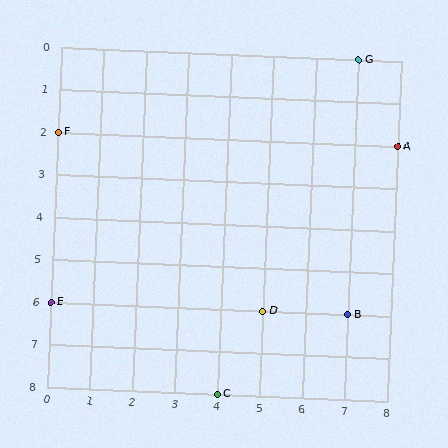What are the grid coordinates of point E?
Point E is at grid coordinates (0, 6).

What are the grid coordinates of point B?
Point B is at grid coordinates (7, 6).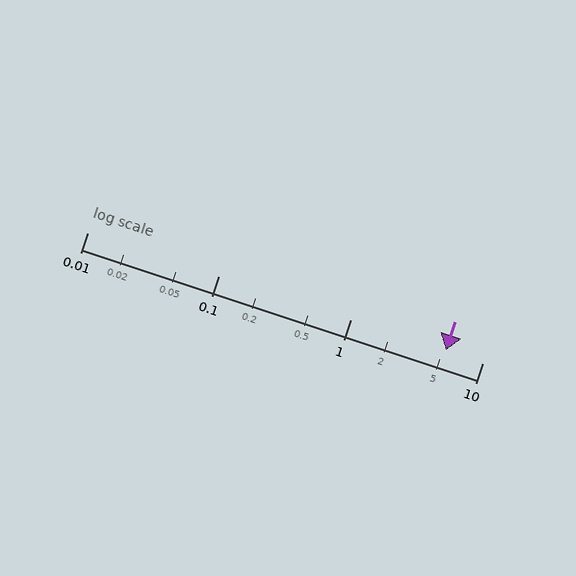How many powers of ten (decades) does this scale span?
The scale spans 3 decades, from 0.01 to 10.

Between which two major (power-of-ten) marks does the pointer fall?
The pointer is between 1 and 10.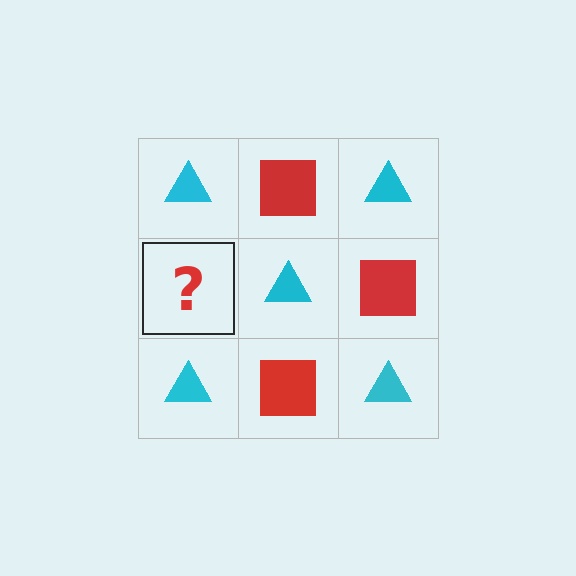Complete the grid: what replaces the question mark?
The question mark should be replaced with a red square.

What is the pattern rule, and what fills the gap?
The rule is that it alternates cyan triangle and red square in a checkerboard pattern. The gap should be filled with a red square.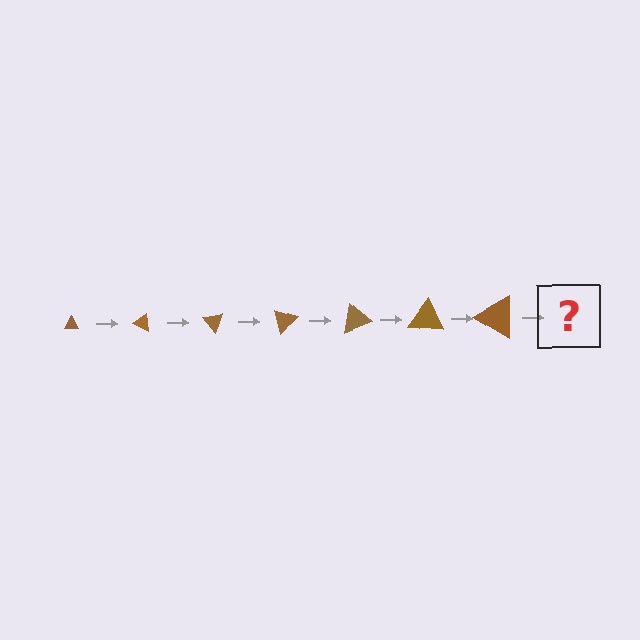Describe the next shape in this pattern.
It should be a triangle, larger than the previous one and rotated 175 degrees from the start.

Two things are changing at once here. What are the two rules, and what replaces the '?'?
The two rules are that the triangle grows larger each step and it rotates 25 degrees each step. The '?' should be a triangle, larger than the previous one and rotated 175 degrees from the start.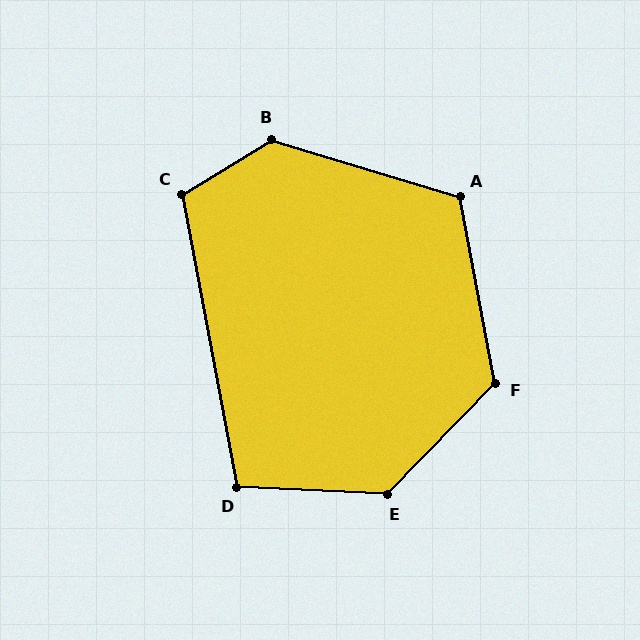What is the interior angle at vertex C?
Approximately 111 degrees (obtuse).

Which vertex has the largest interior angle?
B, at approximately 132 degrees.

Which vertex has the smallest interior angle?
D, at approximately 103 degrees.